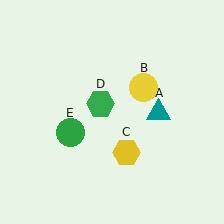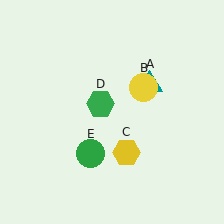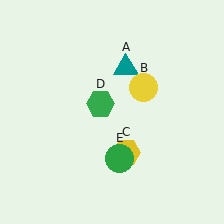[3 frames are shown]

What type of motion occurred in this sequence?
The teal triangle (object A), green circle (object E) rotated counterclockwise around the center of the scene.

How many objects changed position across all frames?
2 objects changed position: teal triangle (object A), green circle (object E).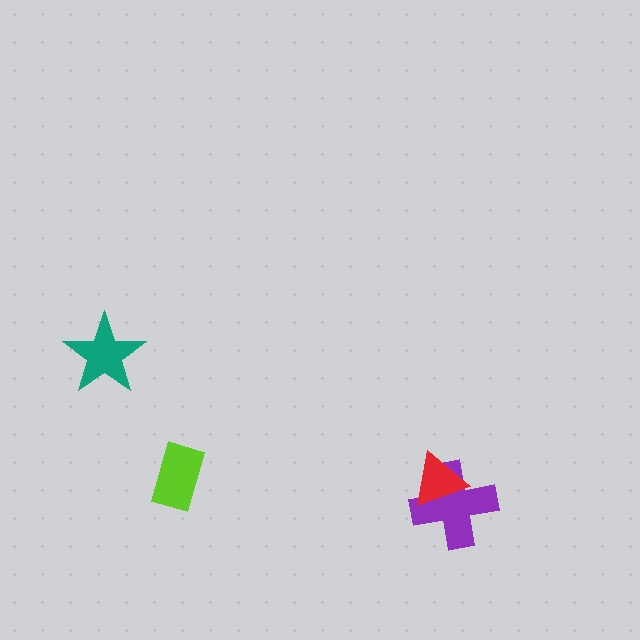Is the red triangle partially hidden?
No, no other shape covers it.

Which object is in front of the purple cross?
The red triangle is in front of the purple cross.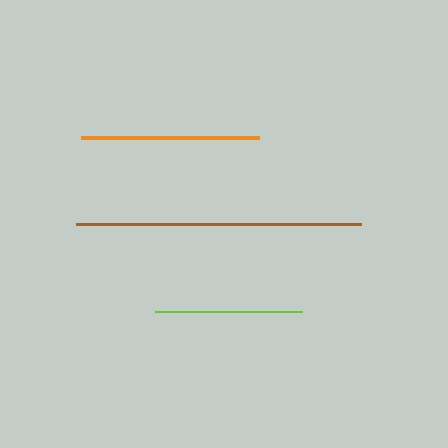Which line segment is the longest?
The brown line is the longest at approximately 285 pixels.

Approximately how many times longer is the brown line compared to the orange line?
The brown line is approximately 1.6 times the length of the orange line.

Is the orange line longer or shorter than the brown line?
The brown line is longer than the orange line.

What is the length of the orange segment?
The orange segment is approximately 178 pixels long.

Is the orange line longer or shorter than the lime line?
The orange line is longer than the lime line.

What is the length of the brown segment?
The brown segment is approximately 285 pixels long.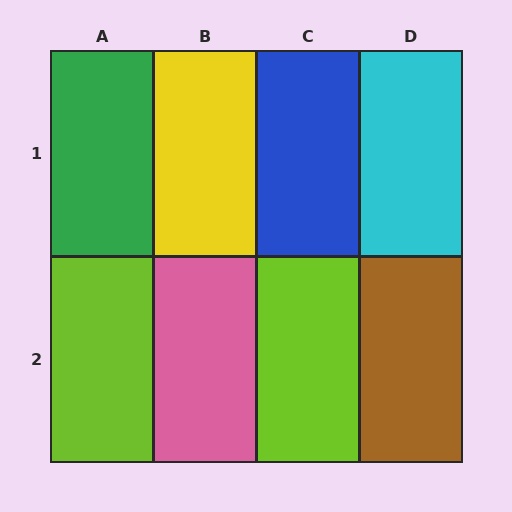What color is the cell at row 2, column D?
Brown.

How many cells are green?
1 cell is green.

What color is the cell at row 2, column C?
Lime.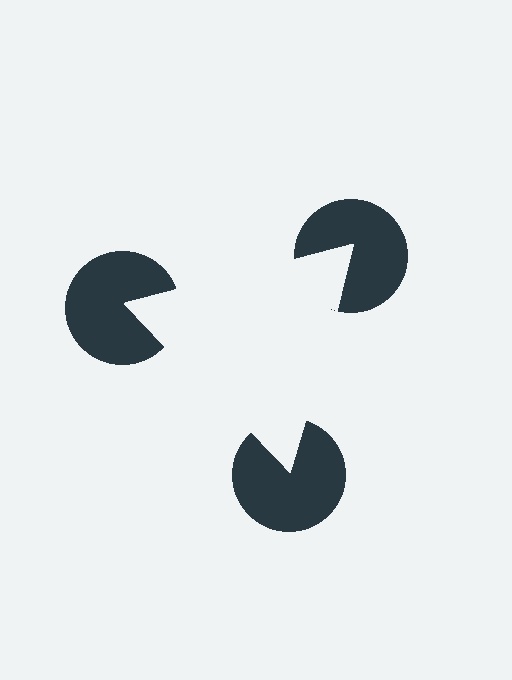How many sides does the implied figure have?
3 sides.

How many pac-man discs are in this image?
There are 3 — one at each vertex of the illusory triangle.